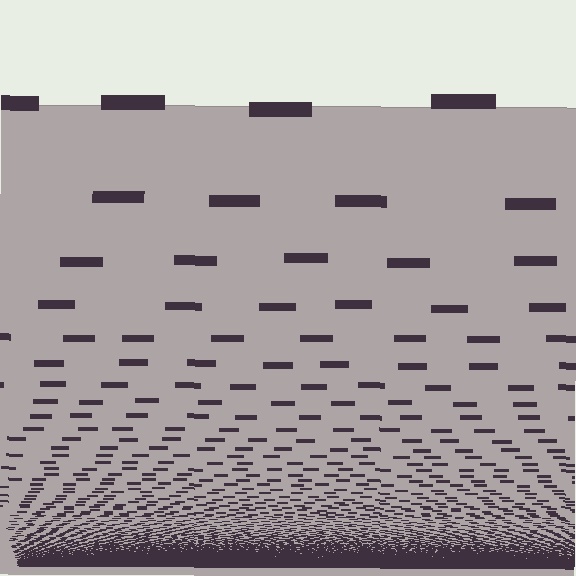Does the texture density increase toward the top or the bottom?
Density increases toward the bottom.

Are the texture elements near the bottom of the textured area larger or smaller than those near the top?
Smaller. The gradient is inverted — elements near the bottom are smaller and denser.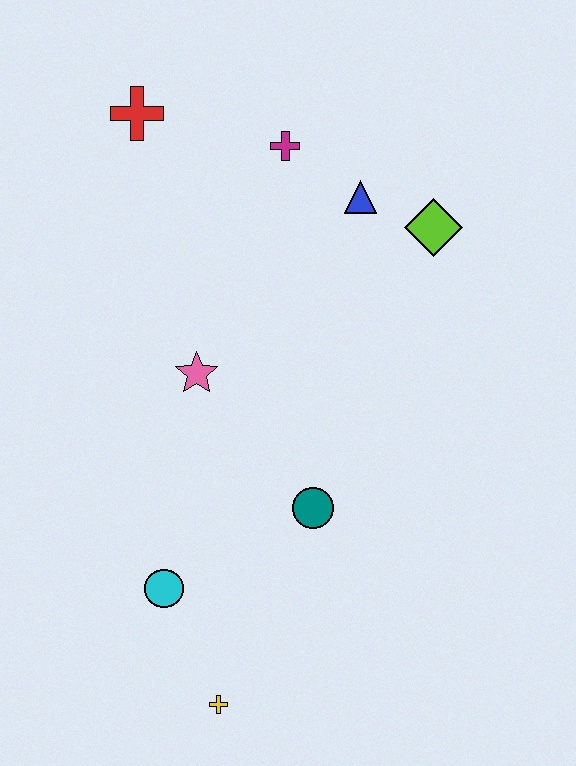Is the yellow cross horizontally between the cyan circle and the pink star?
No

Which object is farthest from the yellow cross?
The red cross is farthest from the yellow cross.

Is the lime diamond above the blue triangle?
No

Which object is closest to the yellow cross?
The cyan circle is closest to the yellow cross.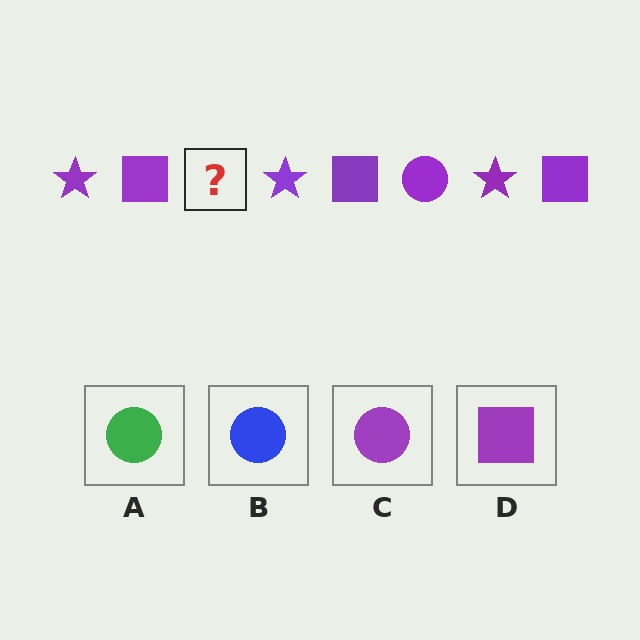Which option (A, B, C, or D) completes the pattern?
C.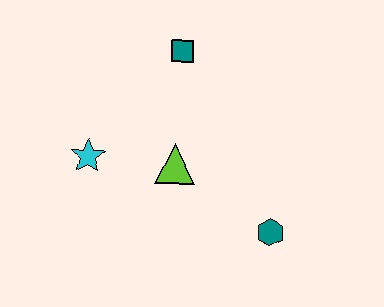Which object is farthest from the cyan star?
The teal hexagon is farthest from the cyan star.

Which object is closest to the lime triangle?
The cyan star is closest to the lime triangle.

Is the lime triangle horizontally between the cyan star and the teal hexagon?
Yes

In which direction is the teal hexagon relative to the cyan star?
The teal hexagon is to the right of the cyan star.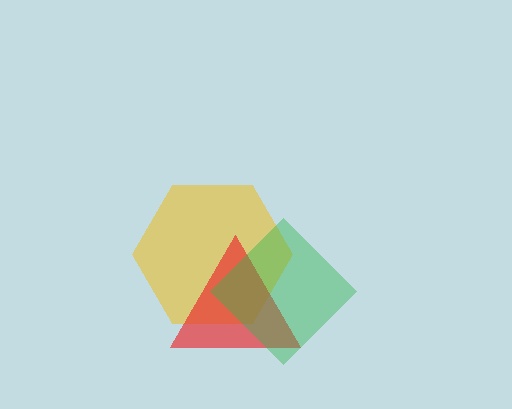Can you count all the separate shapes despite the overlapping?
Yes, there are 3 separate shapes.